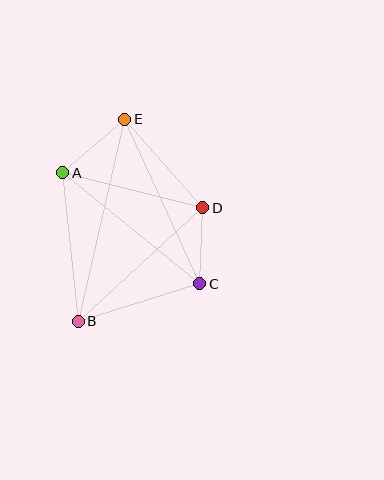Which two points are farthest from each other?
Points B and E are farthest from each other.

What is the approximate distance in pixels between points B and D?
The distance between B and D is approximately 168 pixels.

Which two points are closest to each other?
Points C and D are closest to each other.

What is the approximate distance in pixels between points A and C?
The distance between A and C is approximately 176 pixels.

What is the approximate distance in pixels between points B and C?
The distance between B and C is approximately 127 pixels.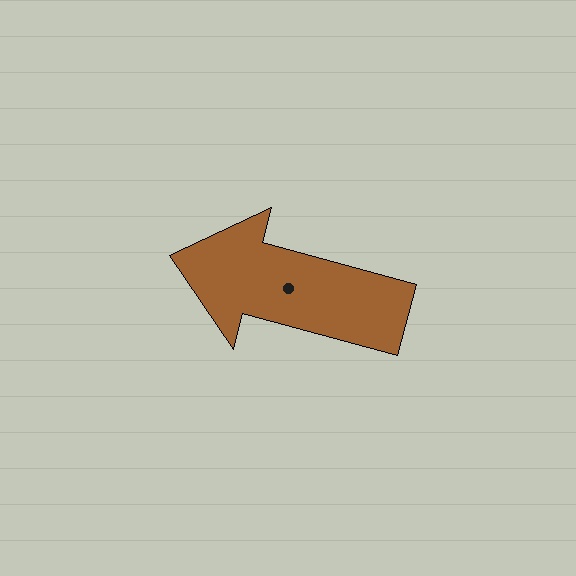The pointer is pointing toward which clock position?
Roughly 10 o'clock.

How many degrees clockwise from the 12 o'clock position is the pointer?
Approximately 285 degrees.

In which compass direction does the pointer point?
West.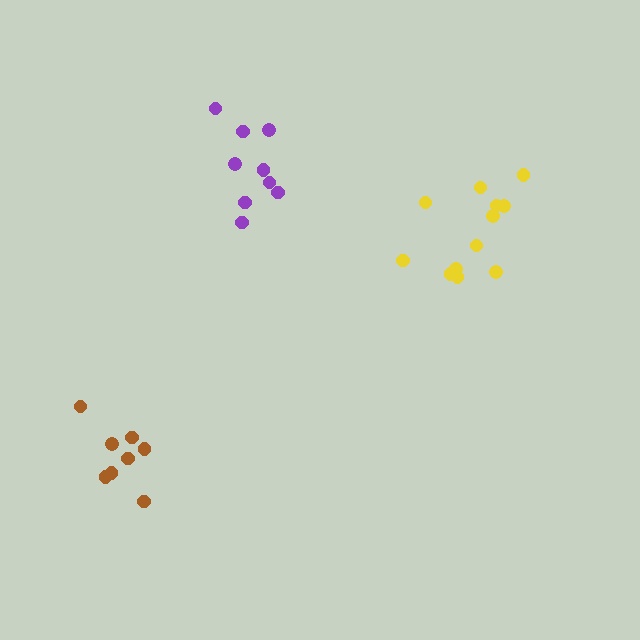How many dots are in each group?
Group 1: 8 dots, Group 2: 12 dots, Group 3: 9 dots (29 total).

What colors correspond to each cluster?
The clusters are colored: brown, yellow, purple.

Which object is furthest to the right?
The yellow cluster is rightmost.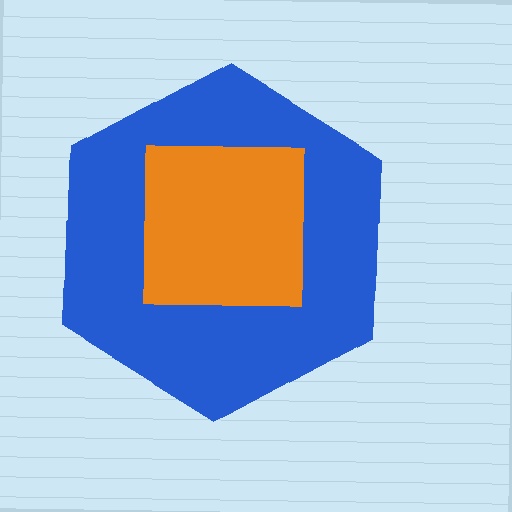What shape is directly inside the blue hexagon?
The orange square.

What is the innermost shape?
The orange square.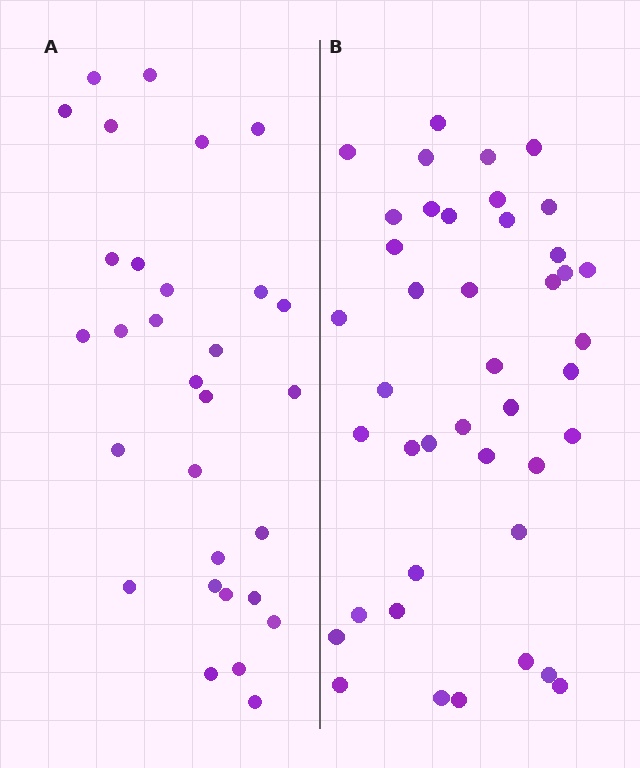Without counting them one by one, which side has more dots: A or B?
Region B (the right region) has more dots.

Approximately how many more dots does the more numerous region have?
Region B has roughly 12 or so more dots than region A.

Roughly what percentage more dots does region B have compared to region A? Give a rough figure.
About 40% more.